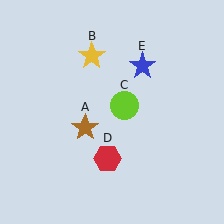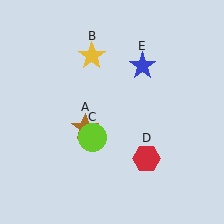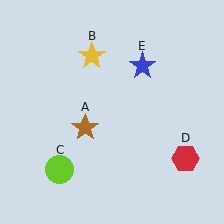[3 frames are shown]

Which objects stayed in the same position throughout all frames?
Brown star (object A) and yellow star (object B) and blue star (object E) remained stationary.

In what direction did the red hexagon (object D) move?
The red hexagon (object D) moved right.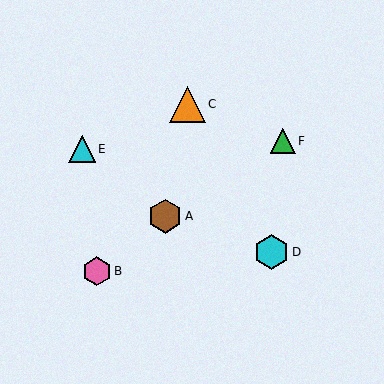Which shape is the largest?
The orange triangle (labeled C) is the largest.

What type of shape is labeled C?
Shape C is an orange triangle.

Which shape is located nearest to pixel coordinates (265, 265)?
The cyan hexagon (labeled D) at (271, 252) is nearest to that location.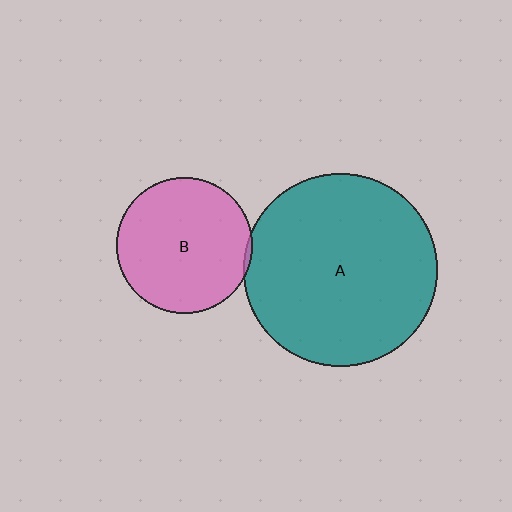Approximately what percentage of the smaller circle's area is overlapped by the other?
Approximately 5%.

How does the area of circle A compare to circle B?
Approximately 2.0 times.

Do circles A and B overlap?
Yes.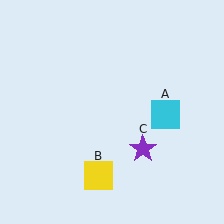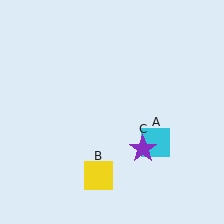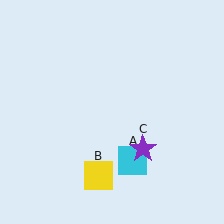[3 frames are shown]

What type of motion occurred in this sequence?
The cyan square (object A) rotated clockwise around the center of the scene.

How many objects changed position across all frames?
1 object changed position: cyan square (object A).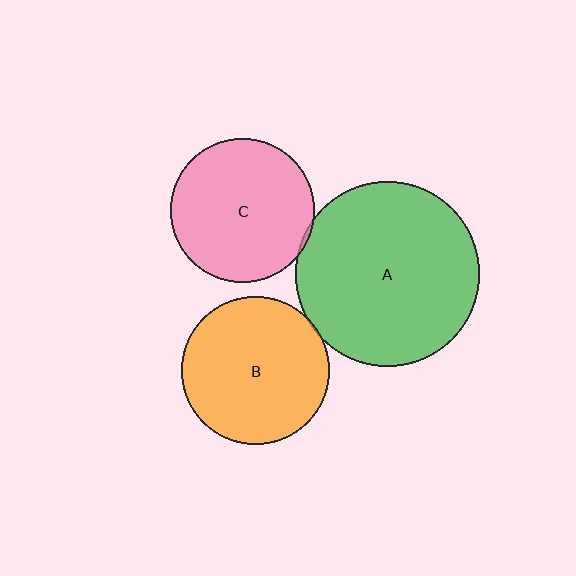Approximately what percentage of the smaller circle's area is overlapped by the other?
Approximately 5%.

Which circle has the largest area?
Circle A (green).